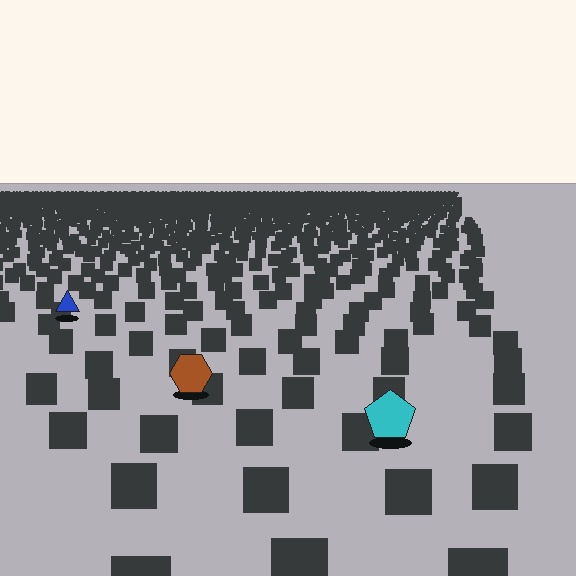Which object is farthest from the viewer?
The blue triangle is farthest from the viewer. It appears smaller and the ground texture around it is denser.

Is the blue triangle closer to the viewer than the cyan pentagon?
No. The cyan pentagon is closer — you can tell from the texture gradient: the ground texture is coarser near it.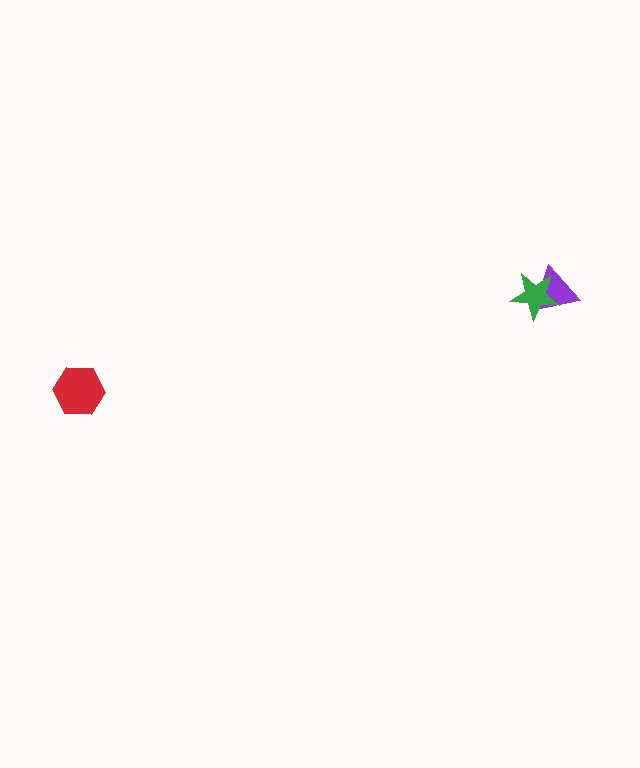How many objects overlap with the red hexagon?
0 objects overlap with the red hexagon.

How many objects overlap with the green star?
1 object overlaps with the green star.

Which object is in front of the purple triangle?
The green star is in front of the purple triangle.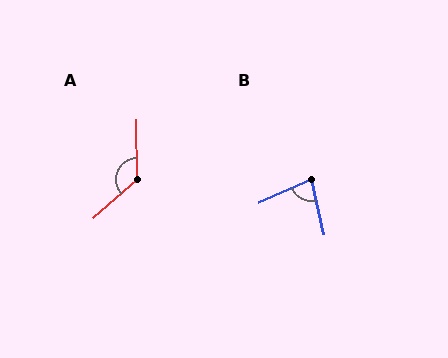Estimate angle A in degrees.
Approximately 131 degrees.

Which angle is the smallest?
B, at approximately 79 degrees.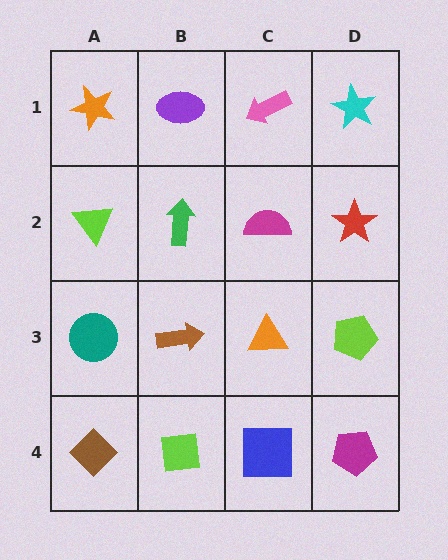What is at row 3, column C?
An orange triangle.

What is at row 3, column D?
A lime pentagon.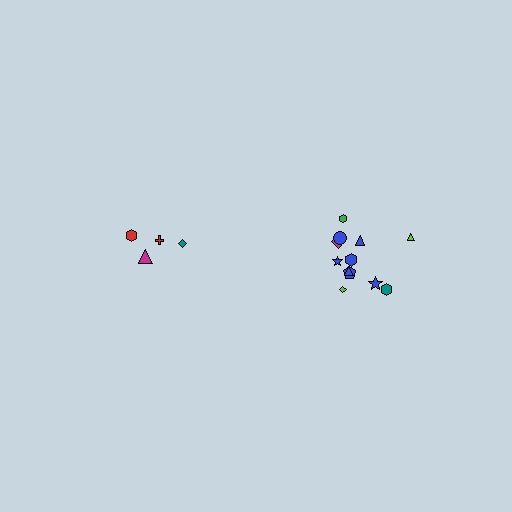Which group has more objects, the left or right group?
The right group.